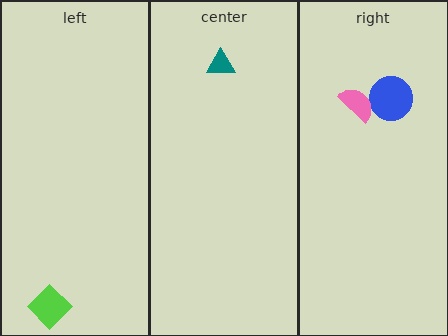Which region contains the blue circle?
The right region.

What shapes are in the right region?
The blue circle, the pink semicircle.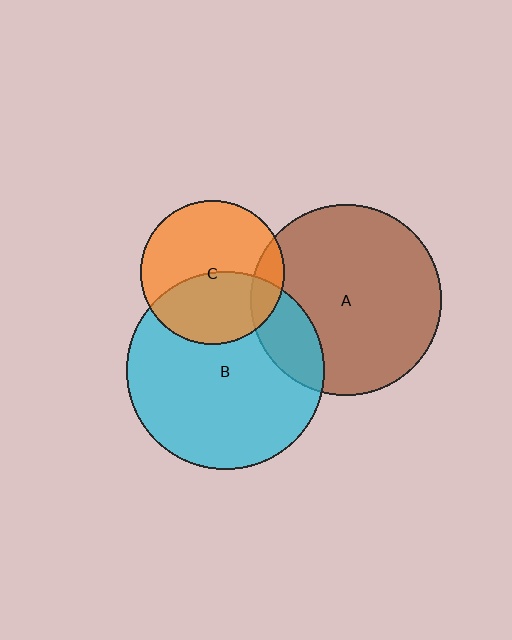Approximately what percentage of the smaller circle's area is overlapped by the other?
Approximately 15%.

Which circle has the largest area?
Circle B (cyan).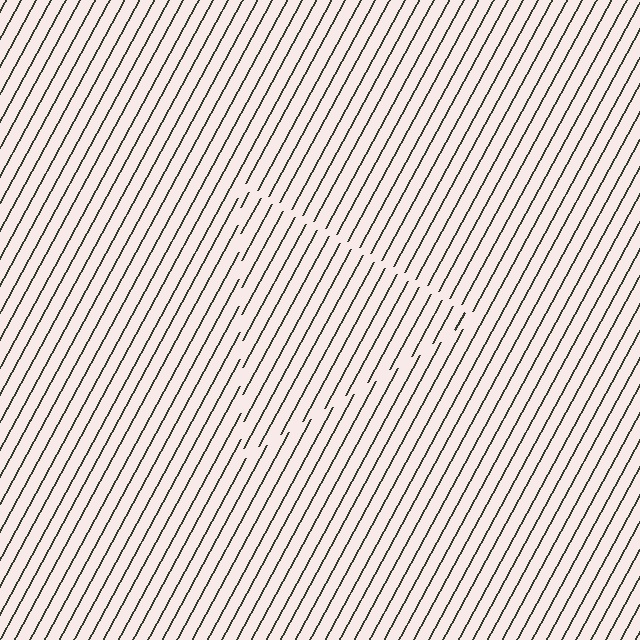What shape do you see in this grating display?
An illusory triangle. The interior of the shape contains the same grating, shifted by half a period — the contour is defined by the phase discontinuity where line-ends from the inner and outer gratings abut.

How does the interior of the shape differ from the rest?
The interior of the shape contains the same grating, shifted by half a period — the contour is defined by the phase discontinuity where line-ends from the inner and outer gratings abut.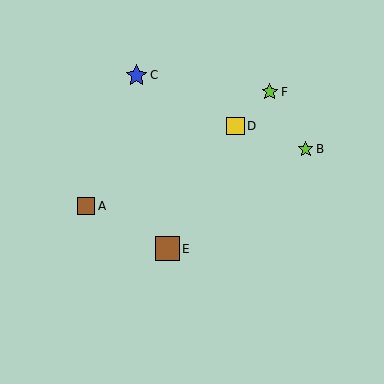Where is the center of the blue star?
The center of the blue star is at (136, 75).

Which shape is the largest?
The brown square (labeled E) is the largest.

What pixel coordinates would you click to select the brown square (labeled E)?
Click at (168, 249) to select the brown square E.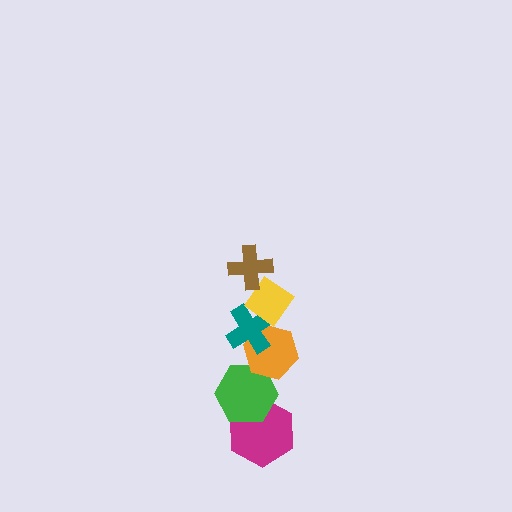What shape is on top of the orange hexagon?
The teal cross is on top of the orange hexagon.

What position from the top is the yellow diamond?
The yellow diamond is 2nd from the top.